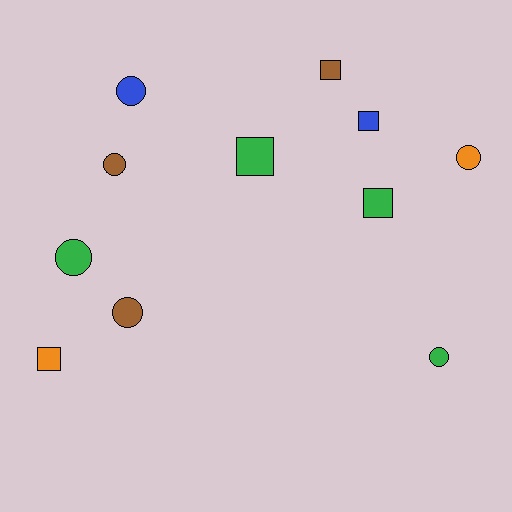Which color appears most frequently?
Green, with 4 objects.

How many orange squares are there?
There is 1 orange square.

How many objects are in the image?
There are 11 objects.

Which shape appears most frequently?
Circle, with 6 objects.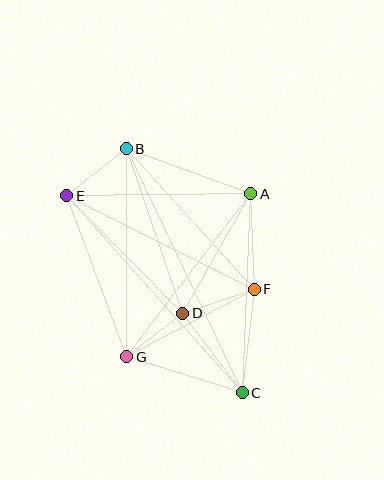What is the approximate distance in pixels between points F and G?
The distance between F and G is approximately 144 pixels.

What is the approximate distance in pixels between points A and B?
The distance between A and B is approximately 132 pixels.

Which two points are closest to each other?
Points D and G are closest to each other.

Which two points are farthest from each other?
Points B and C are farthest from each other.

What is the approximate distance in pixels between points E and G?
The distance between E and G is approximately 171 pixels.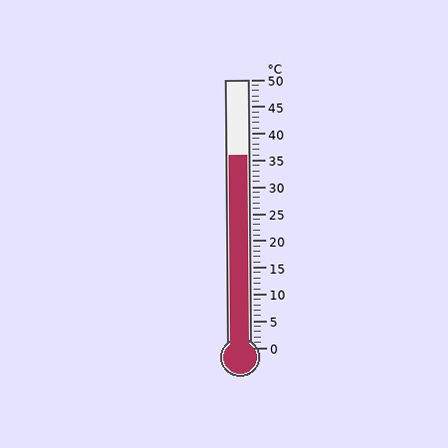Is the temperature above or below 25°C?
The temperature is above 25°C.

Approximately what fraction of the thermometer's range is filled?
The thermometer is filled to approximately 70% of its range.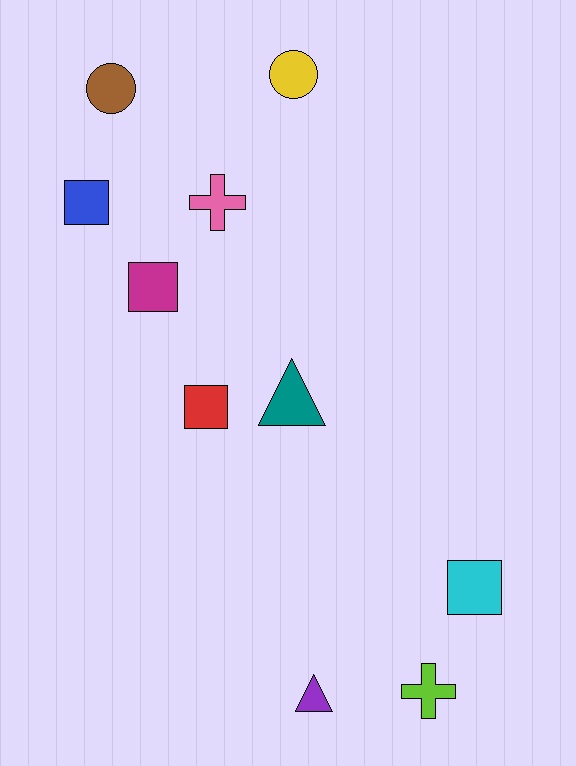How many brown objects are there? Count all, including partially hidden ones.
There is 1 brown object.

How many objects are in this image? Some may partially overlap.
There are 10 objects.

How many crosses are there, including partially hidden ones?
There are 2 crosses.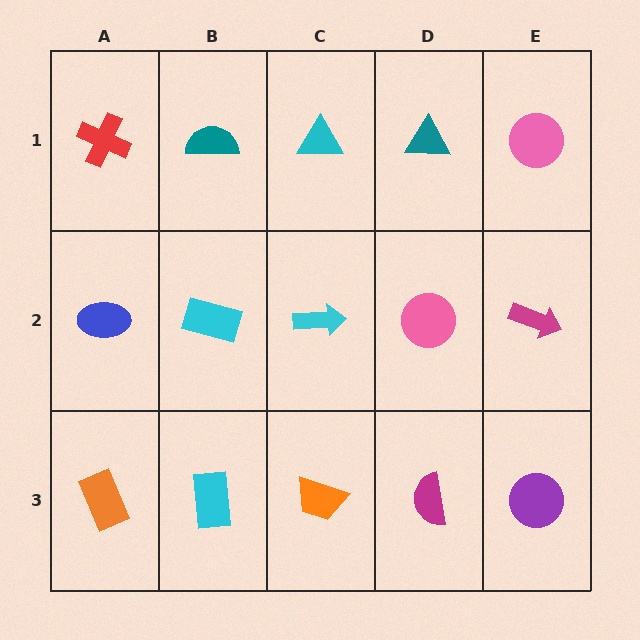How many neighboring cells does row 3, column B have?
3.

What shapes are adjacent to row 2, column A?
A red cross (row 1, column A), an orange rectangle (row 3, column A), a cyan rectangle (row 2, column B).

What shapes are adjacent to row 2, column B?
A teal semicircle (row 1, column B), a cyan rectangle (row 3, column B), a blue ellipse (row 2, column A), a cyan arrow (row 2, column C).